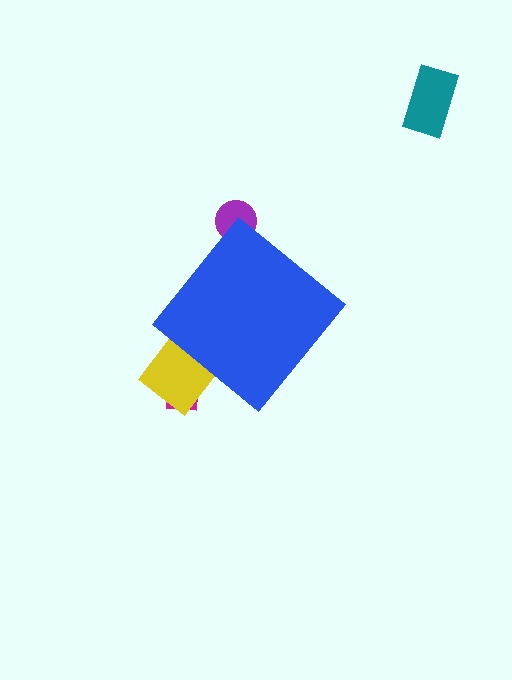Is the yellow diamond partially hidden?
Yes, the yellow diamond is partially hidden behind the blue diamond.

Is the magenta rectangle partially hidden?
Yes, the magenta rectangle is partially hidden behind the blue diamond.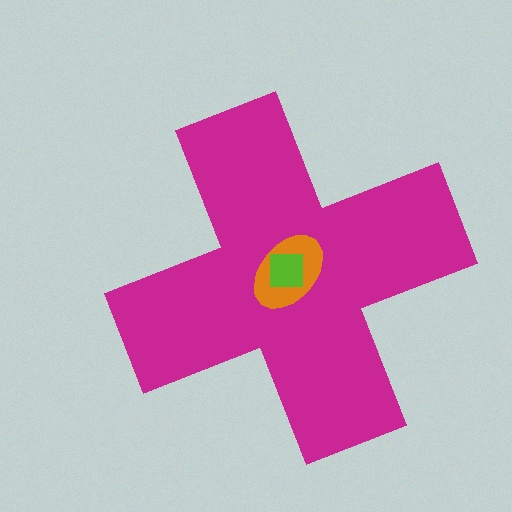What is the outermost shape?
The magenta cross.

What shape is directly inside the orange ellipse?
The lime square.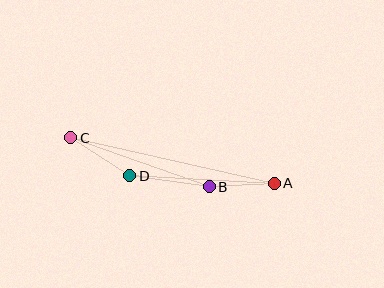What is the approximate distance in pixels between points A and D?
The distance between A and D is approximately 145 pixels.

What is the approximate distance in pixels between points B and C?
The distance between B and C is approximately 147 pixels.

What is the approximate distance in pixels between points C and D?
The distance between C and D is approximately 70 pixels.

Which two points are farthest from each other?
Points A and C are farthest from each other.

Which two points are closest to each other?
Points A and B are closest to each other.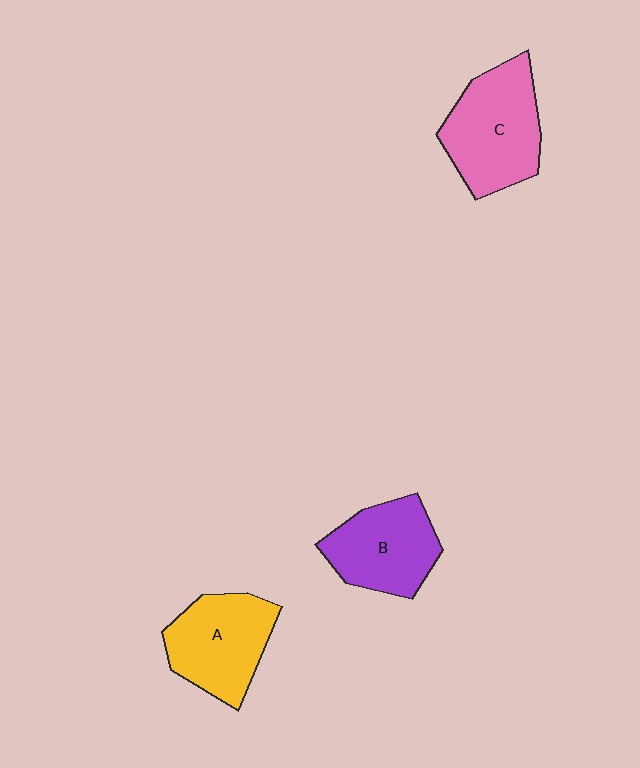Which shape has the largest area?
Shape C (pink).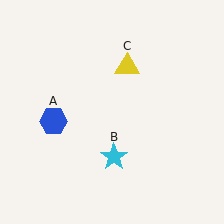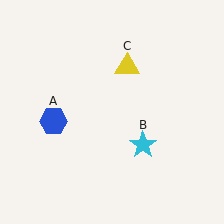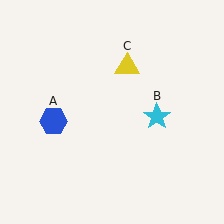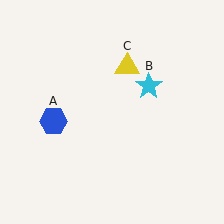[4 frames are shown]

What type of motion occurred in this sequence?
The cyan star (object B) rotated counterclockwise around the center of the scene.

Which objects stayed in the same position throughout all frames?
Blue hexagon (object A) and yellow triangle (object C) remained stationary.